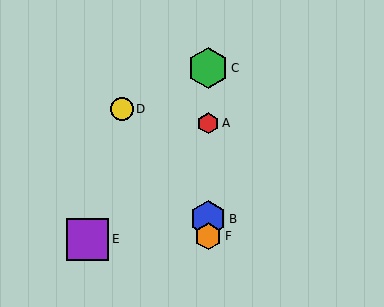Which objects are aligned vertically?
Objects A, B, C, F are aligned vertically.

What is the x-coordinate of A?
Object A is at x≈208.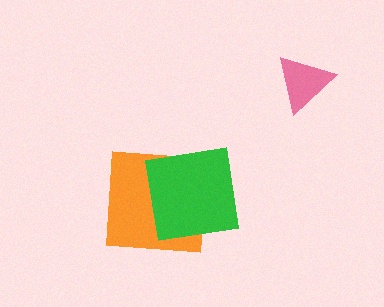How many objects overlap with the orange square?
1 object overlaps with the orange square.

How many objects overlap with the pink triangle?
0 objects overlap with the pink triangle.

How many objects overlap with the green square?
1 object overlaps with the green square.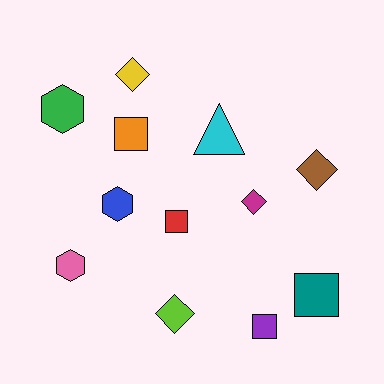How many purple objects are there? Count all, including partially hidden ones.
There is 1 purple object.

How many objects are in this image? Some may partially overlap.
There are 12 objects.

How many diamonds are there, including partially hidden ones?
There are 4 diamonds.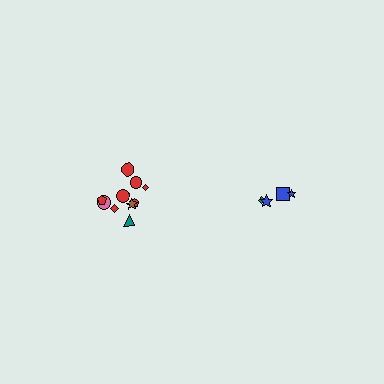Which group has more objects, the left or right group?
The left group.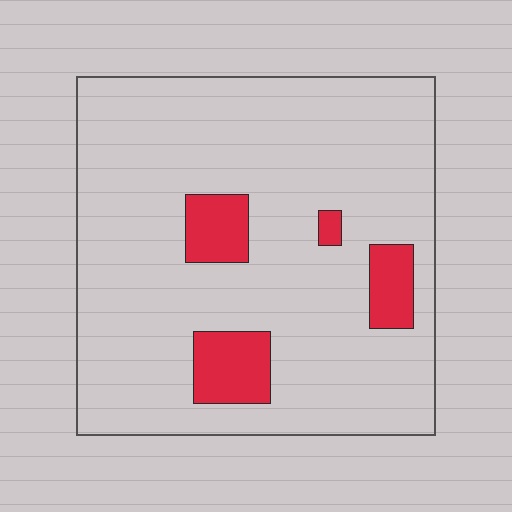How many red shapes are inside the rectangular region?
4.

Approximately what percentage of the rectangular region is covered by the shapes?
Approximately 10%.